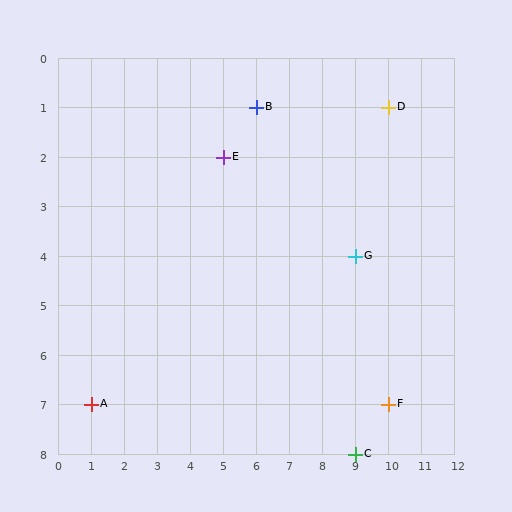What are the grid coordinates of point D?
Point D is at grid coordinates (10, 1).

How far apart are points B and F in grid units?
Points B and F are 4 columns and 6 rows apart (about 7.2 grid units diagonally).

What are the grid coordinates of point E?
Point E is at grid coordinates (5, 2).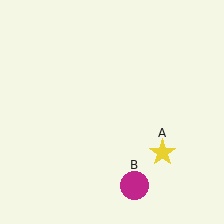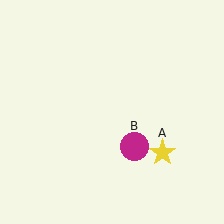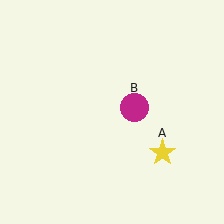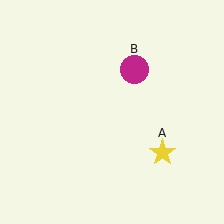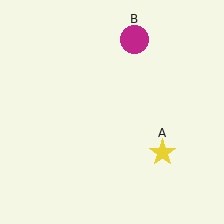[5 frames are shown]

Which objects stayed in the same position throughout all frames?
Yellow star (object A) remained stationary.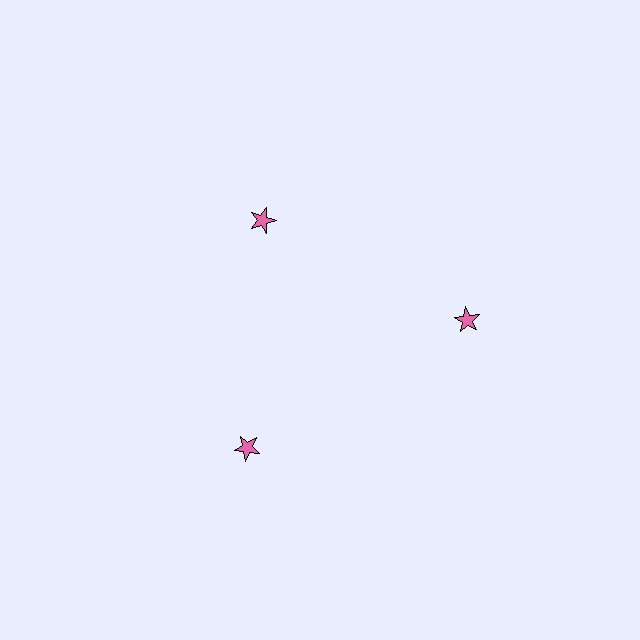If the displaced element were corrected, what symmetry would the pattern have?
It would have 3-fold rotational symmetry — the pattern would map onto itself every 120 degrees.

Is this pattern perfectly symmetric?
No. The 3 pink stars are arranged in a ring, but one element near the 11 o'clock position is pulled inward toward the center, breaking the 3-fold rotational symmetry.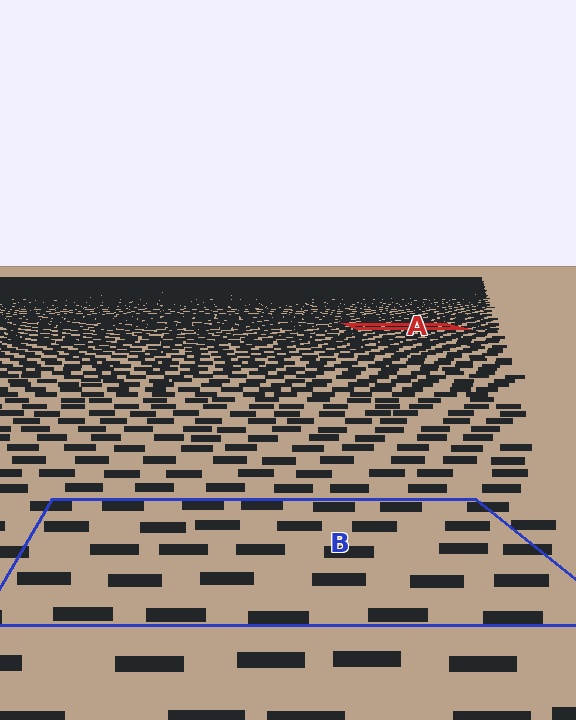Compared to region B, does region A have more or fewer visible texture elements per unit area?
Region A has more texture elements per unit area — they are packed more densely because it is farther away.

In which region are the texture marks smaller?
The texture marks are smaller in region A, because it is farther away.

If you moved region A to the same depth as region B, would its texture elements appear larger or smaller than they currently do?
They would appear larger. At a closer depth, the same texture elements are projected at a bigger on-screen size.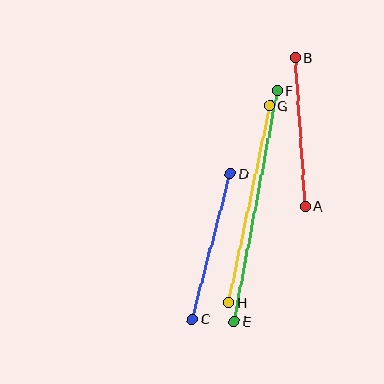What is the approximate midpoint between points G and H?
The midpoint is at approximately (249, 204) pixels.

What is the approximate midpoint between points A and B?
The midpoint is at approximately (300, 132) pixels.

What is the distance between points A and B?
The distance is approximately 149 pixels.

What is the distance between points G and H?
The distance is approximately 201 pixels.